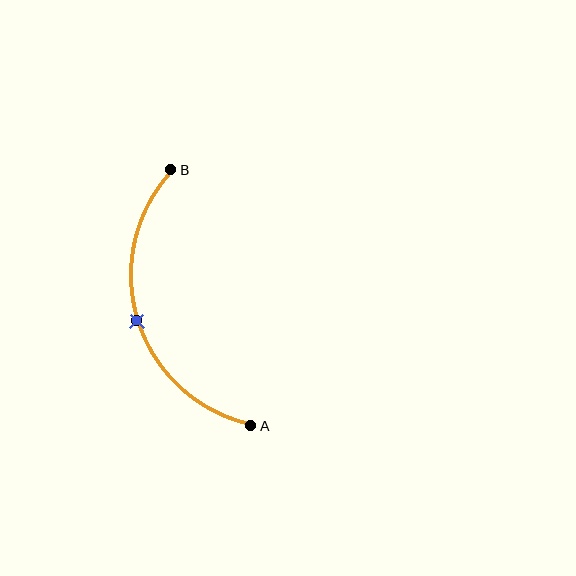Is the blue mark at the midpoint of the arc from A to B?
Yes. The blue mark lies on the arc at equal arc-length from both A and B — it is the arc midpoint.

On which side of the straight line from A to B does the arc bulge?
The arc bulges to the left of the straight line connecting A and B.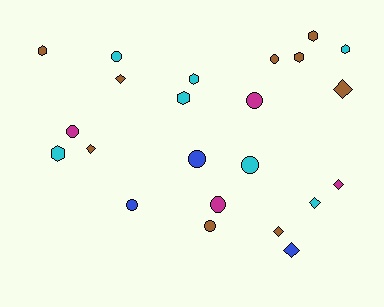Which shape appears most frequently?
Circle, with 9 objects.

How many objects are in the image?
There are 23 objects.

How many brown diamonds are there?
There are 4 brown diamonds.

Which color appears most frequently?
Brown, with 9 objects.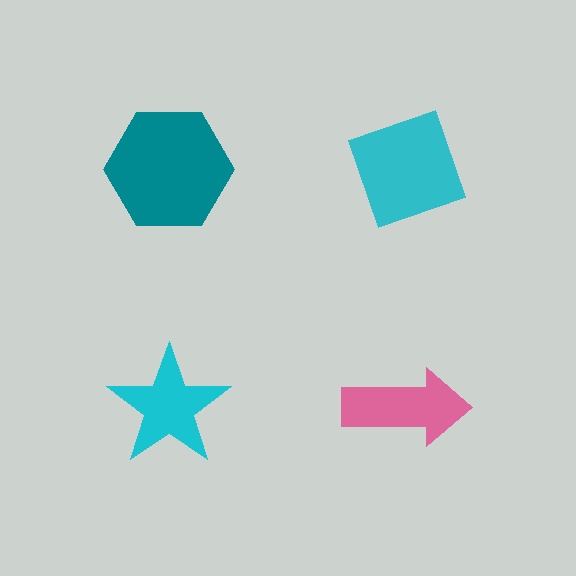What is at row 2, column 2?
A pink arrow.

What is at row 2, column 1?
A cyan star.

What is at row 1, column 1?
A teal hexagon.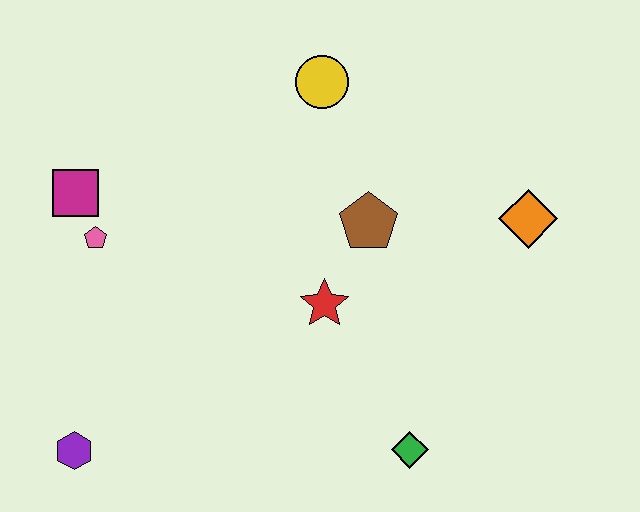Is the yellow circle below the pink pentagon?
No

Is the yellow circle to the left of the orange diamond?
Yes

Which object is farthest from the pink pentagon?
The orange diamond is farthest from the pink pentagon.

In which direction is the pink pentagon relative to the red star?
The pink pentagon is to the left of the red star.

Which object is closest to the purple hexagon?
The pink pentagon is closest to the purple hexagon.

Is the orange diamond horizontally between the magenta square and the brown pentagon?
No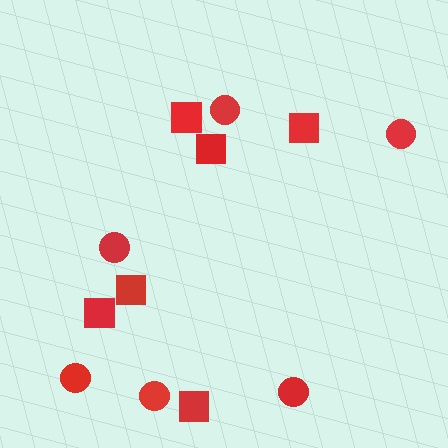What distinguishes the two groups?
There are 2 groups: one group of squares (6) and one group of circles (6).